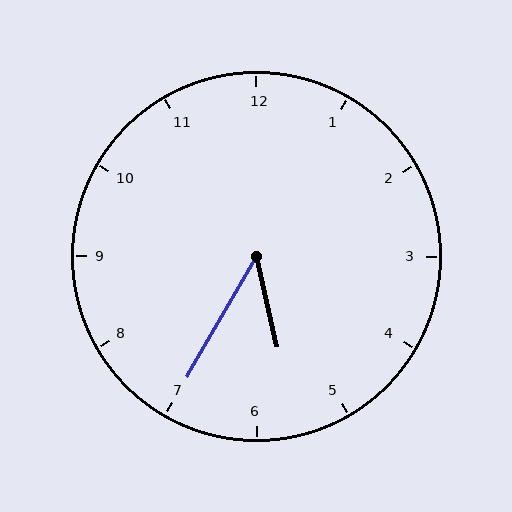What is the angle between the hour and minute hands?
Approximately 42 degrees.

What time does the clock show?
5:35.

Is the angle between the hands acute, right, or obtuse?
It is acute.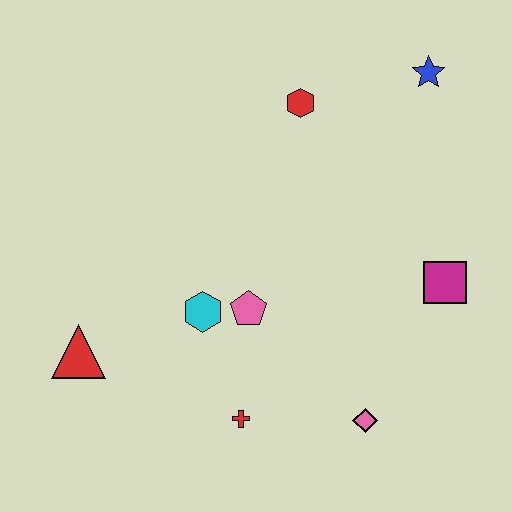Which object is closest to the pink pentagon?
The cyan hexagon is closest to the pink pentagon.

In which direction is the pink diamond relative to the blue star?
The pink diamond is below the blue star.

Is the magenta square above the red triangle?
Yes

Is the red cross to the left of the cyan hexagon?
No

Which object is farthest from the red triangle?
The blue star is farthest from the red triangle.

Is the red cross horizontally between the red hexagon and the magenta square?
No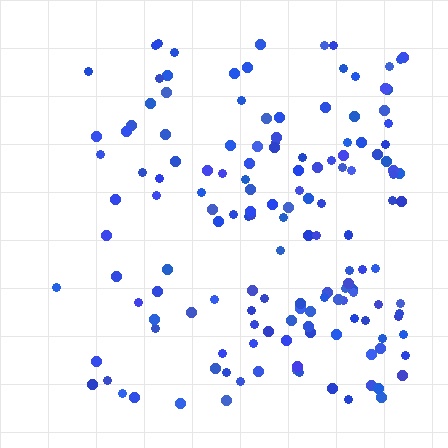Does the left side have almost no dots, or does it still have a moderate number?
Still a moderate number, just noticeably fewer than the right.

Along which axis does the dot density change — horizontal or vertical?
Horizontal.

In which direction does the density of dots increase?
From left to right, with the right side densest.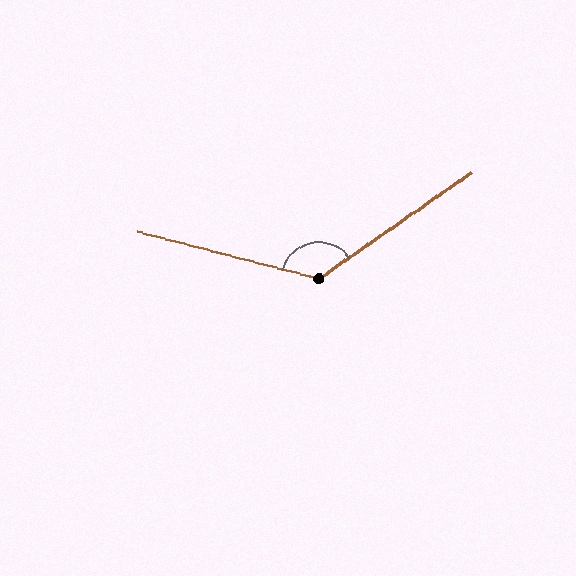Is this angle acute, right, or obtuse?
It is obtuse.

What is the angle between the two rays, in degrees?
Approximately 130 degrees.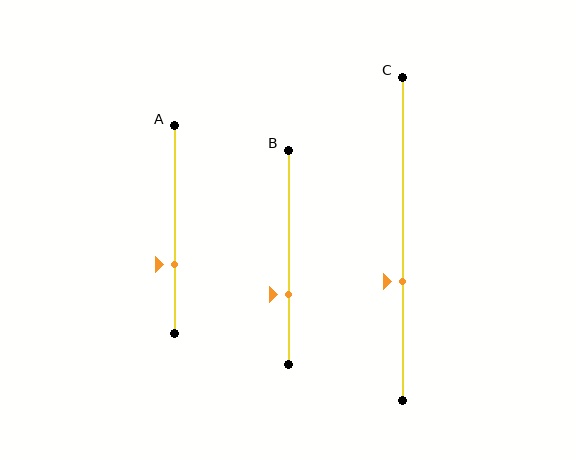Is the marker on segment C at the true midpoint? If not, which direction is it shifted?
No, the marker on segment C is shifted downward by about 13% of the segment length.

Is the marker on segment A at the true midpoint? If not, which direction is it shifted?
No, the marker on segment A is shifted downward by about 17% of the segment length.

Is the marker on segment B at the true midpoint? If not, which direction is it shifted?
No, the marker on segment B is shifted downward by about 17% of the segment length.